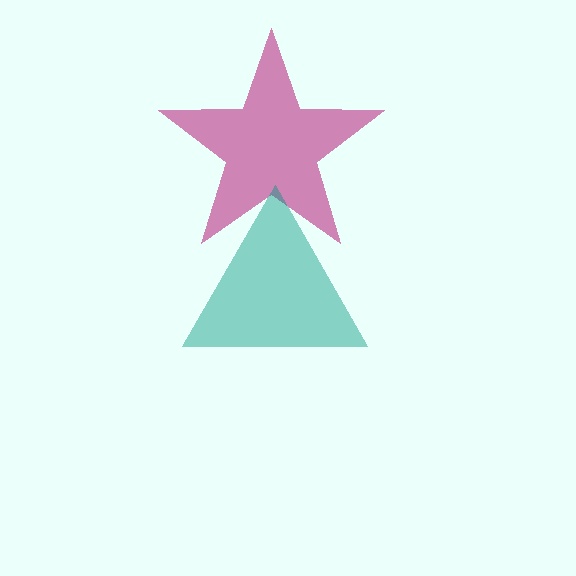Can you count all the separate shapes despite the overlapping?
Yes, there are 2 separate shapes.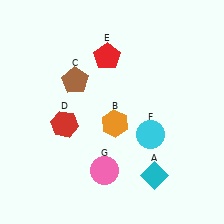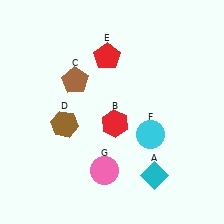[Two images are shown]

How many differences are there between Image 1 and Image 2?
There are 2 differences between the two images.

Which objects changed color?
B changed from orange to red. D changed from red to brown.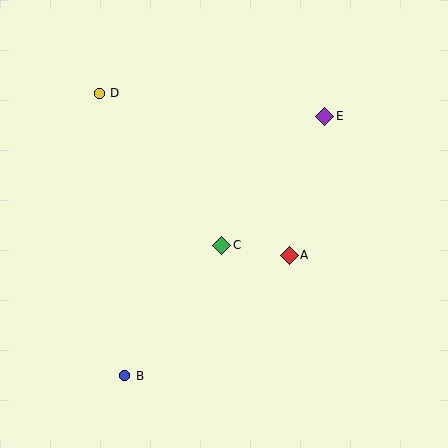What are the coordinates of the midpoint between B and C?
The midpoint between B and C is at (173, 310).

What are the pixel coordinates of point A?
Point A is at (289, 255).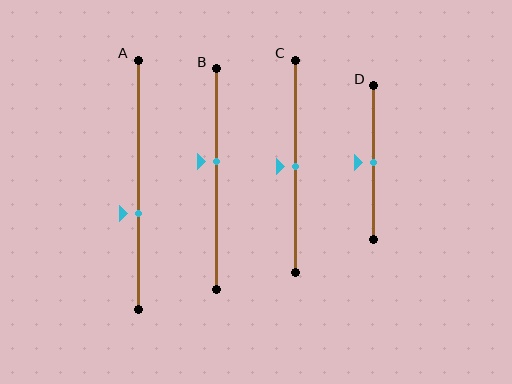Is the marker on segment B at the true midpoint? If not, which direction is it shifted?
No, the marker on segment B is shifted upward by about 8% of the segment length.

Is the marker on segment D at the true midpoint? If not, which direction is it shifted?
Yes, the marker on segment D is at the true midpoint.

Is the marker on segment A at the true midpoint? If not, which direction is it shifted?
No, the marker on segment A is shifted downward by about 12% of the segment length.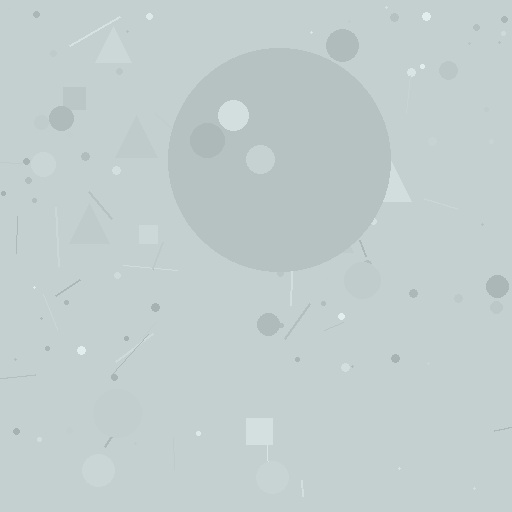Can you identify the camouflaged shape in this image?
The camouflaged shape is a circle.